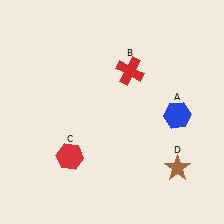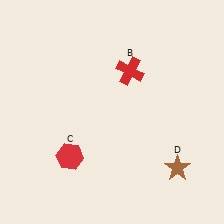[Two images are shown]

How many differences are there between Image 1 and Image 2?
There is 1 difference between the two images.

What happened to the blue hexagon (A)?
The blue hexagon (A) was removed in Image 2. It was in the bottom-right area of Image 1.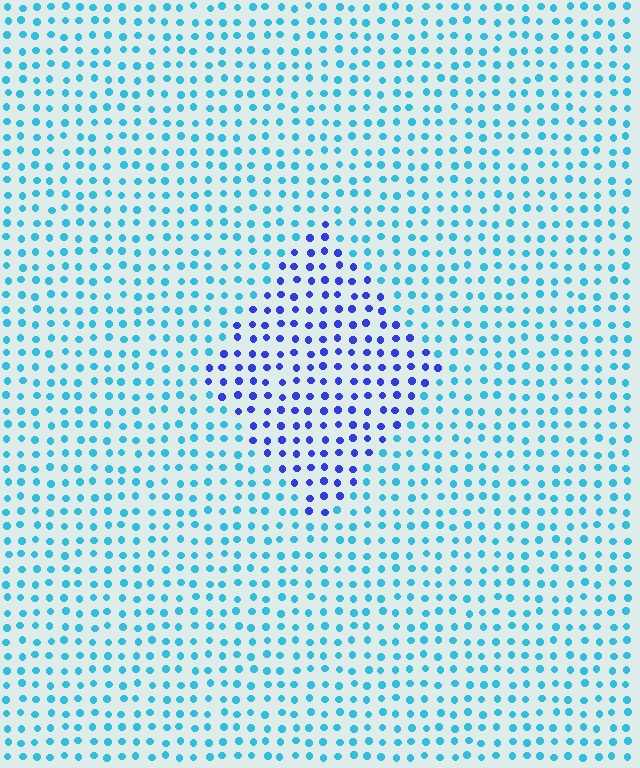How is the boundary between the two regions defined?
The boundary is defined purely by a slight shift in hue (about 46 degrees). Spacing, size, and orientation are identical on both sides.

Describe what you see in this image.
The image is filled with small cyan elements in a uniform arrangement. A diamond-shaped region is visible where the elements are tinted to a slightly different hue, forming a subtle color boundary.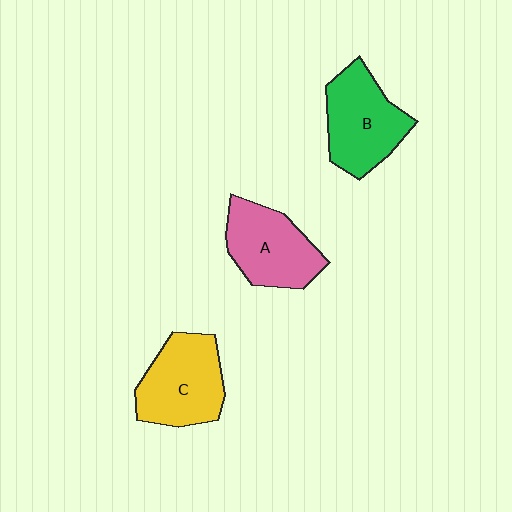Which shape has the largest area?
Shape C (yellow).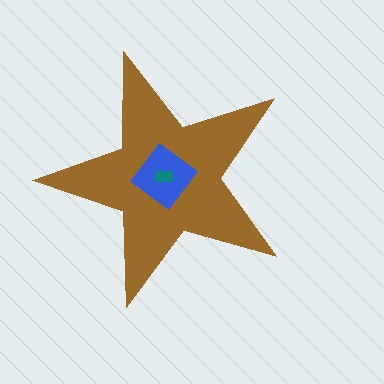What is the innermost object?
The teal rectangle.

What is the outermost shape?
The brown star.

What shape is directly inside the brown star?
The blue diamond.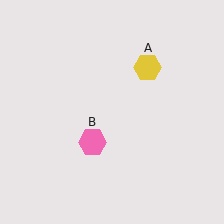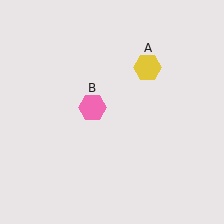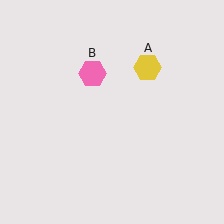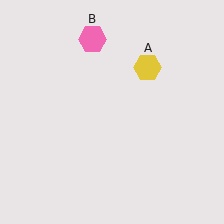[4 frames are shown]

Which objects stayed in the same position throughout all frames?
Yellow hexagon (object A) remained stationary.